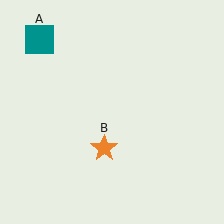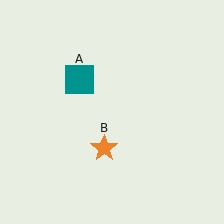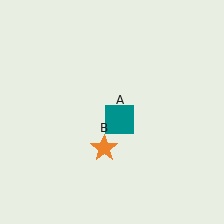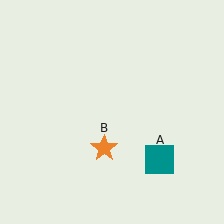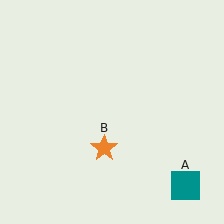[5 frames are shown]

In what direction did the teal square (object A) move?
The teal square (object A) moved down and to the right.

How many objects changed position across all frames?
1 object changed position: teal square (object A).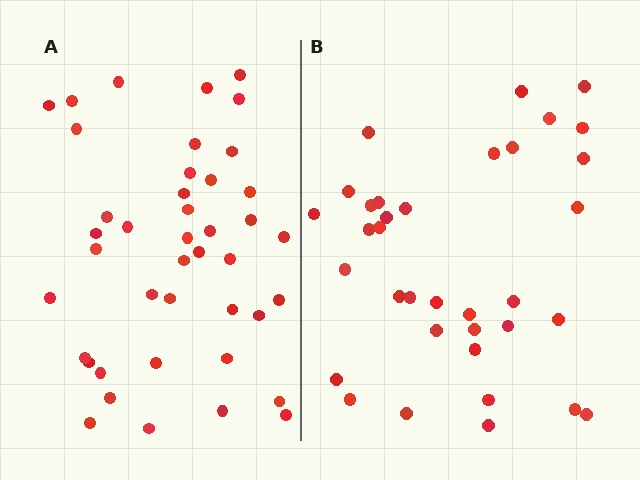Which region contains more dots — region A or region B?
Region A (the left region) has more dots.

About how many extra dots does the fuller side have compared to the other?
Region A has roughly 8 or so more dots than region B.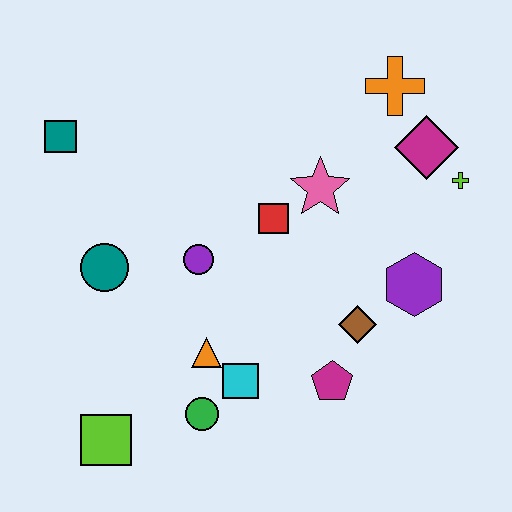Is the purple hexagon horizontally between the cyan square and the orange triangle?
No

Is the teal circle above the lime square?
Yes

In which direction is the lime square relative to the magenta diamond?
The lime square is to the left of the magenta diamond.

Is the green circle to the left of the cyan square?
Yes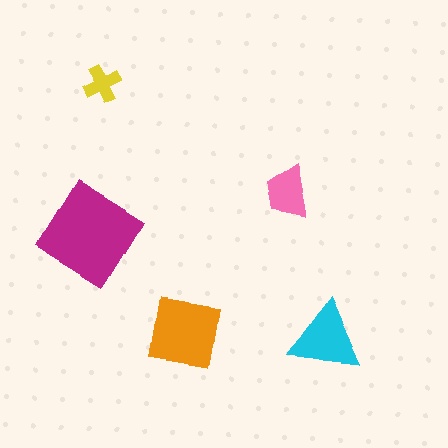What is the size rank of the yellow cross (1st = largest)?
5th.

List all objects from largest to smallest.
The magenta diamond, the orange square, the cyan triangle, the pink trapezoid, the yellow cross.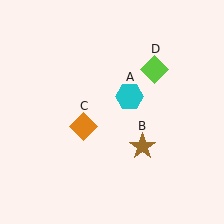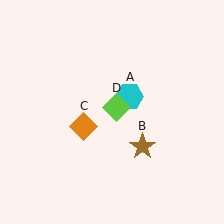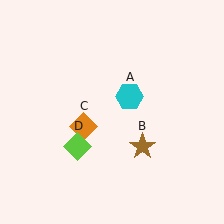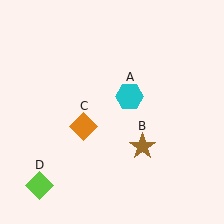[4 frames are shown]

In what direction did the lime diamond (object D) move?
The lime diamond (object D) moved down and to the left.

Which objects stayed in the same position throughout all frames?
Cyan hexagon (object A) and brown star (object B) and orange diamond (object C) remained stationary.